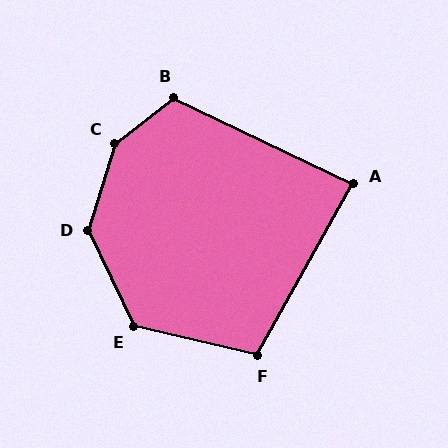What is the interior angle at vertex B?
Approximately 117 degrees (obtuse).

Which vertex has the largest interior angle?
C, at approximately 145 degrees.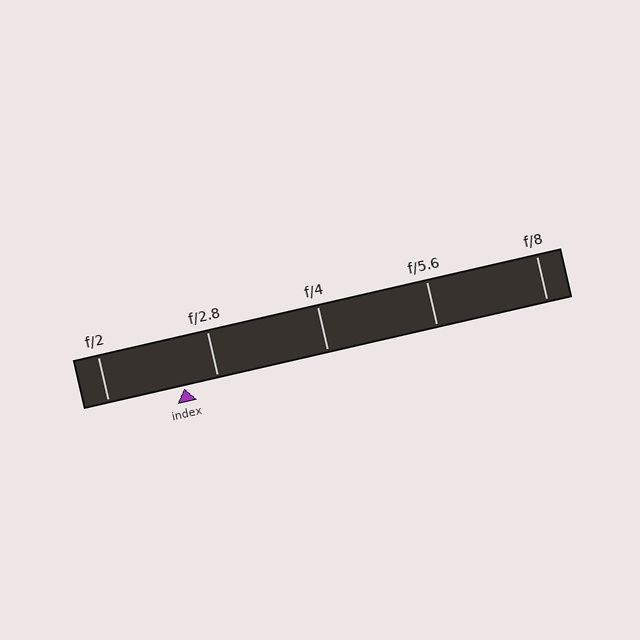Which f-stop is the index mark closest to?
The index mark is closest to f/2.8.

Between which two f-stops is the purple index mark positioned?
The index mark is between f/2 and f/2.8.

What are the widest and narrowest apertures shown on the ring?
The widest aperture shown is f/2 and the narrowest is f/8.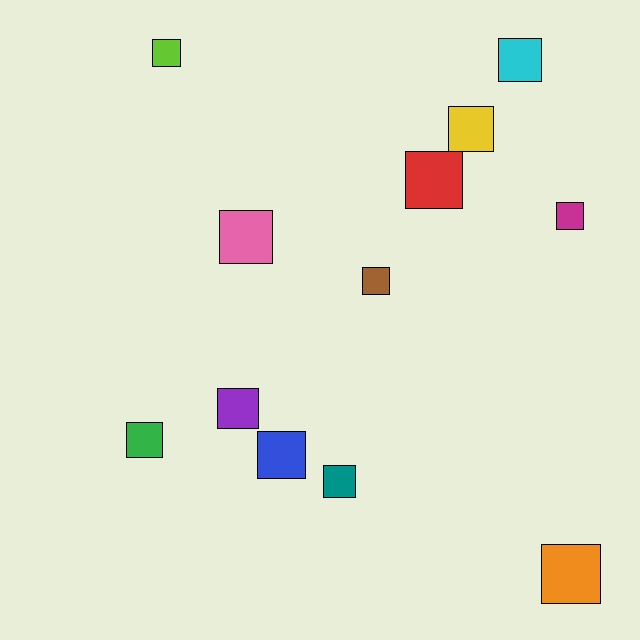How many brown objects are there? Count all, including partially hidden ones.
There is 1 brown object.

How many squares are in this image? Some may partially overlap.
There are 12 squares.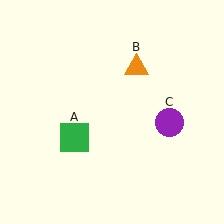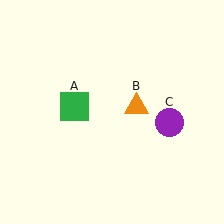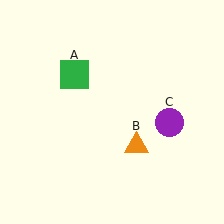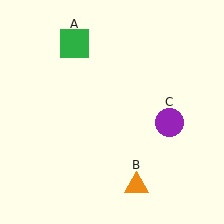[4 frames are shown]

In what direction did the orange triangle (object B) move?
The orange triangle (object B) moved down.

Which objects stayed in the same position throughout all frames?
Purple circle (object C) remained stationary.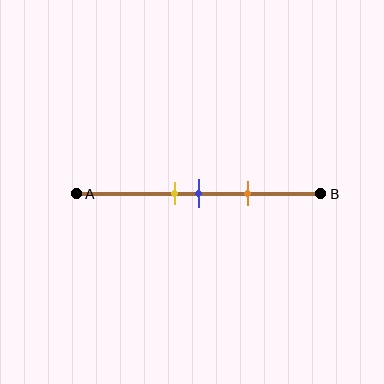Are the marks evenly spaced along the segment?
Yes, the marks are approximately evenly spaced.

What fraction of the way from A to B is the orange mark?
The orange mark is approximately 70% (0.7) of the way from A to B.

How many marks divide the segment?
There are 3 marks dividing the segment.